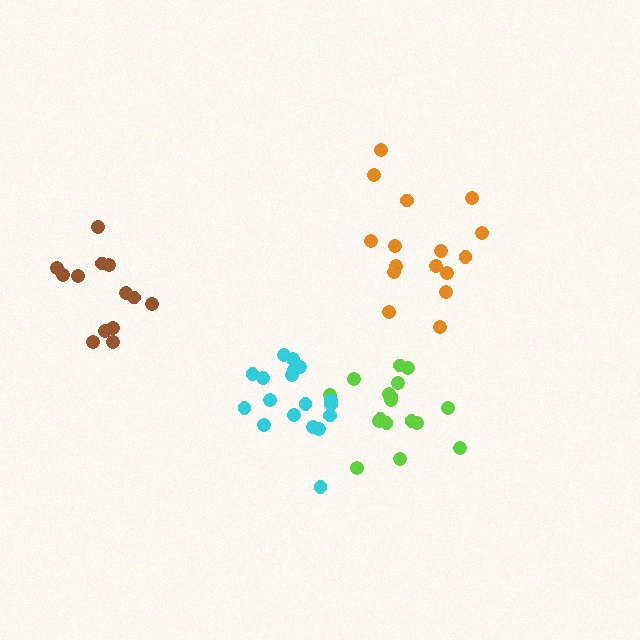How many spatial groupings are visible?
There are 4 spatial groupings.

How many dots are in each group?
Group 1: 16 dots, Group 2: 17 dots, Group 3: 18 dots, Group 4: 13 dots (64 total).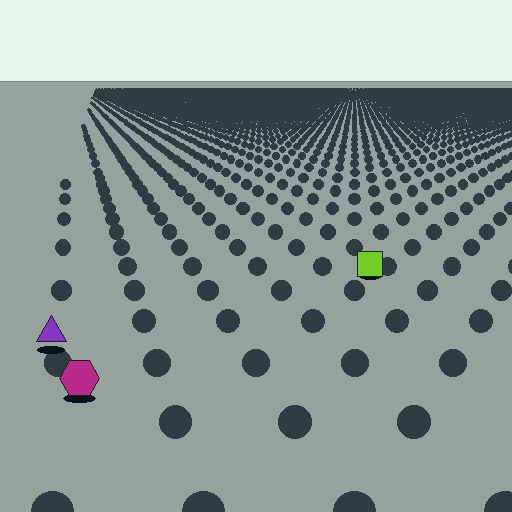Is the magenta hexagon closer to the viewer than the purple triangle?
Yes. The magenta hexagon is closer — you can tell from the texture gradient: the ground texture is coarser near it.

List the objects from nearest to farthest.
From nearest to farthest: the magenta hexagon, the purple triangle, the lime square.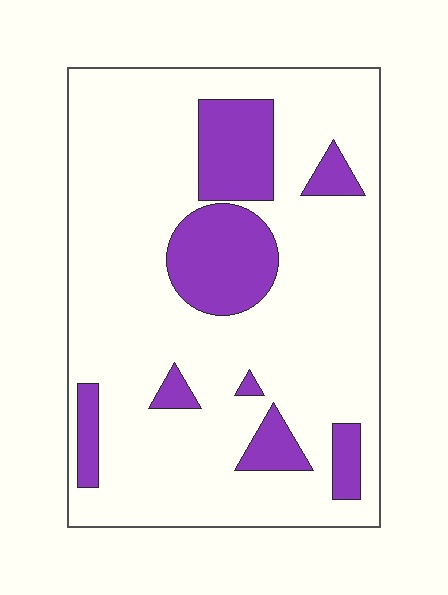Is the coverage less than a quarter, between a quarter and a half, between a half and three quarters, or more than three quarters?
Less than a quarter.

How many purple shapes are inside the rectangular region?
8.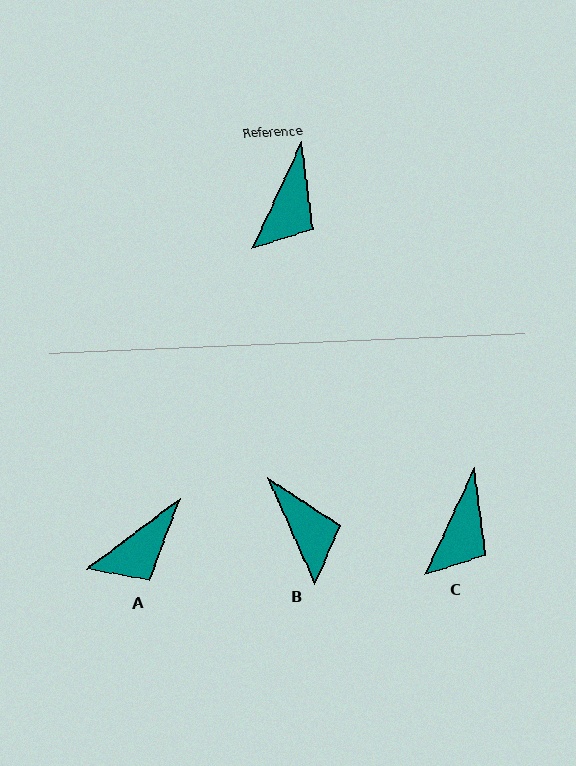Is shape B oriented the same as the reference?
No, it is off by about 49 degrees.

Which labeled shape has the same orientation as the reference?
C.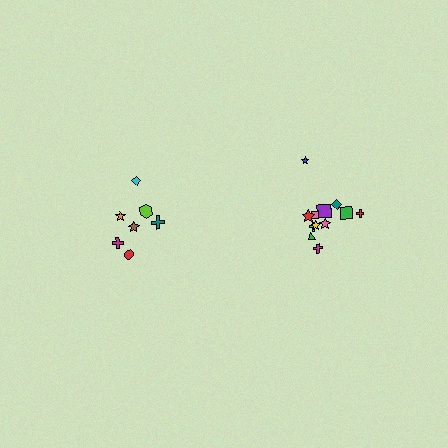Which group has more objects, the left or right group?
The right group.